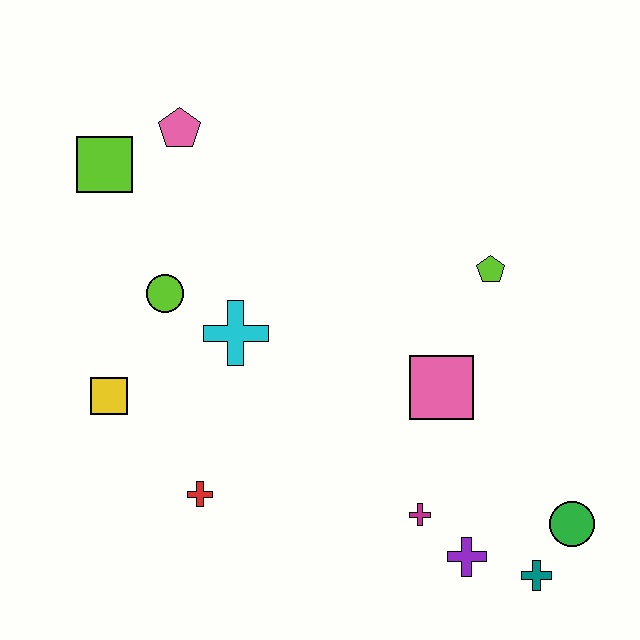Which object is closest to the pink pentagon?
The lime square is closest to the pink pentagon.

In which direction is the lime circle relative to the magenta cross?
The lime circle is to the left of the magenta cross.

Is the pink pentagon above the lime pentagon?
Yes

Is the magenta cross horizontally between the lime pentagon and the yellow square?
Yes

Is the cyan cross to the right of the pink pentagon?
Yes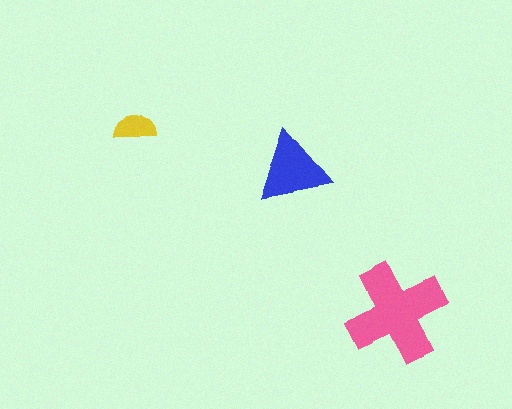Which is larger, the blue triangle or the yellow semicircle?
The blue triangle.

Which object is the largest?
The pink cross.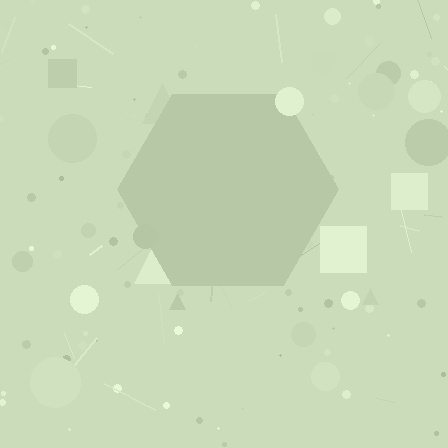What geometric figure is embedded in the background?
A hexagon is embedded in the background.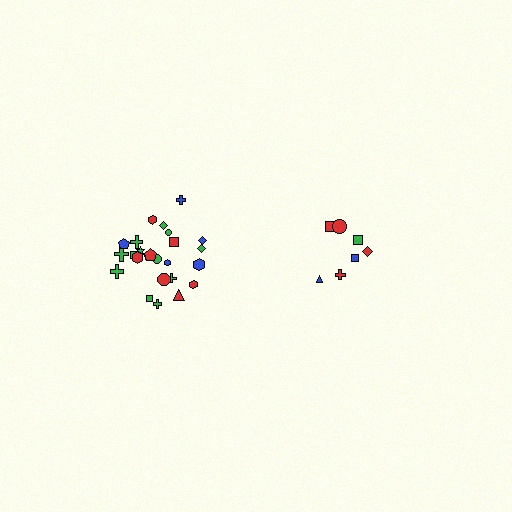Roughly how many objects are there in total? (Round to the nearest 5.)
Roughly 30 objects in total.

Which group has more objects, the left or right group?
The left group.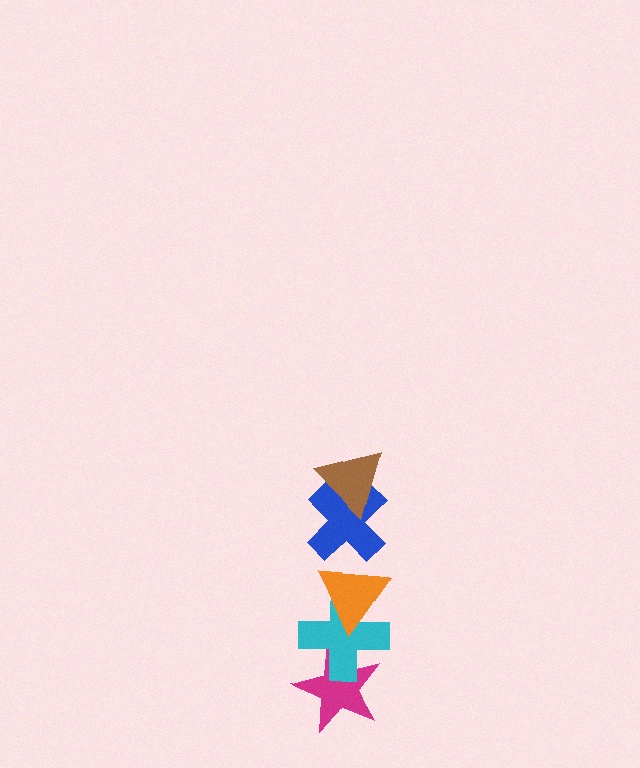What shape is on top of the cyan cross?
The orange triangle is on top of the cyan cross.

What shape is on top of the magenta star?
The cyan cross is on top of the magenta star.